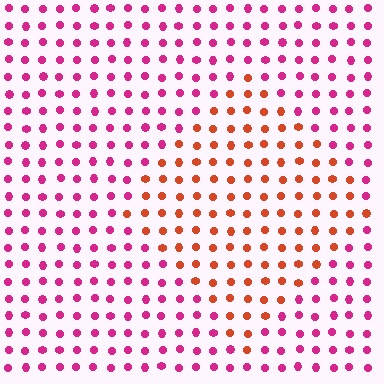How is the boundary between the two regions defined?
The boundary is defined purely by a slight shift in hue (about 46 degrees). Spacing, size, and orientation are identical on both sides.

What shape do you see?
I see a diamond.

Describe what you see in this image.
The image is filled with small magenta elements in a uniform arrangement. A diamond-shaped region is visible where the elements are tinted to a slightly different hue, forming a subtle color boundary.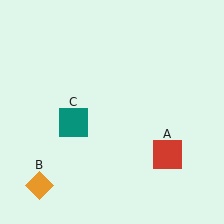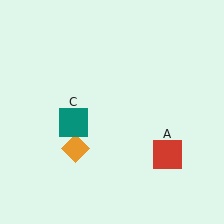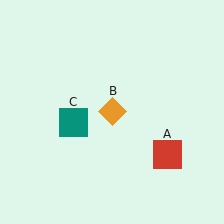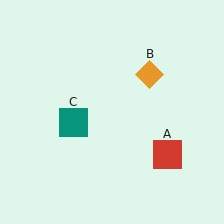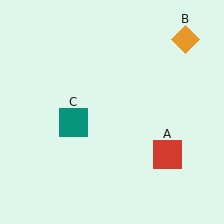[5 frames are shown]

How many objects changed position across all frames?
1 object changed position: orange diamond (object B).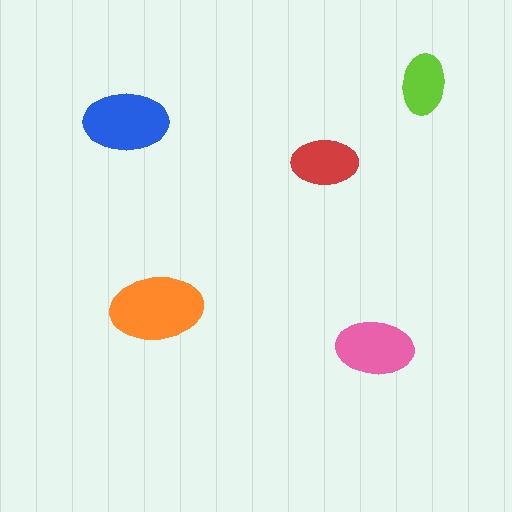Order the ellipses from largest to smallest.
the orange one, the blue one, the pink one, the red one, the lime one.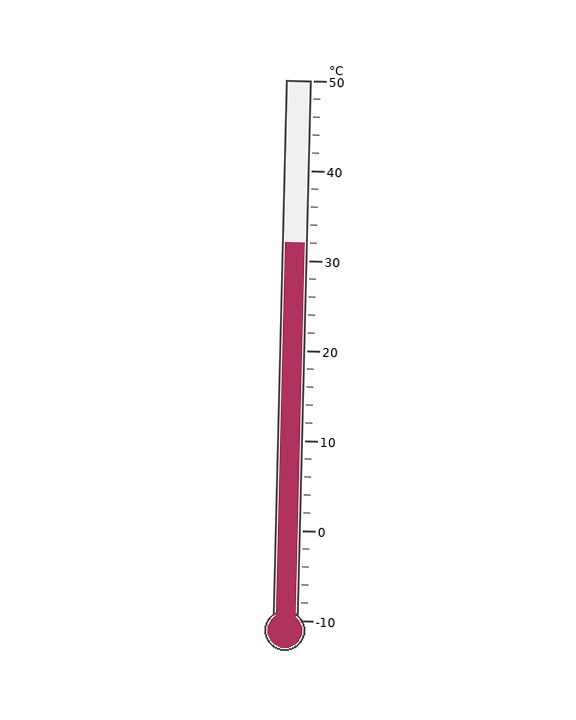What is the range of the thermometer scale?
The thermometer scale ranges from -10°C to 50°C.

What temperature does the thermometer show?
The thermometer shows approximately 32°C.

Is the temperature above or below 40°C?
The temperature is below 40°C.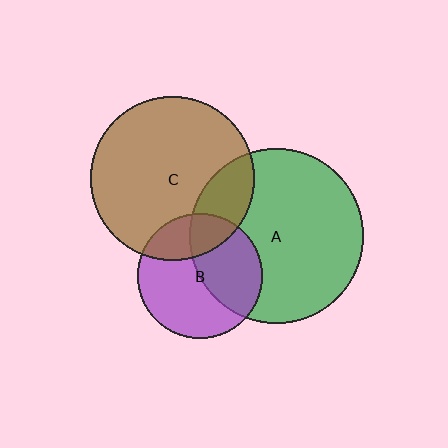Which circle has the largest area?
Circle A (green).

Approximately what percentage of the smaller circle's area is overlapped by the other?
Approximately 20%.